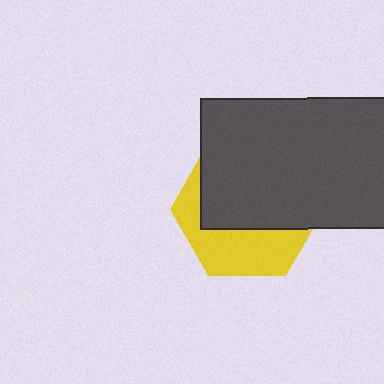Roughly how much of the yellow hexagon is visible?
A small part of it is visible (roughly 39%).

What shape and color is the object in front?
The object in front is a dark gray rectangle.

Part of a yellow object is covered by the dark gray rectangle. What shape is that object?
It is a hexagon.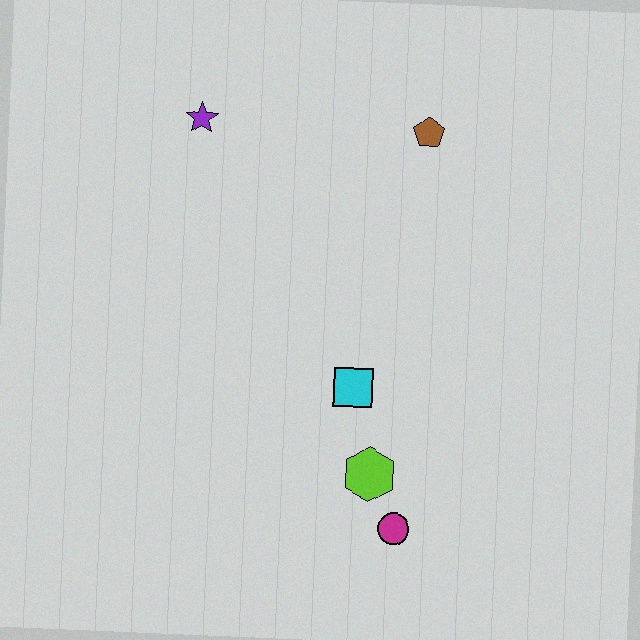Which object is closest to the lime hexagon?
The magenta circle is closest to the lime hexagon.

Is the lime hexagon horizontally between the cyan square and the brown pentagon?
Yes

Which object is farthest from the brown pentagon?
The magenta circle is farthest from the brown pentagon.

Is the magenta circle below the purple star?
Yes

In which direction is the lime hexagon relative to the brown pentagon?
The lime hexagon is below the brown pentagon.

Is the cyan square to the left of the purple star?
No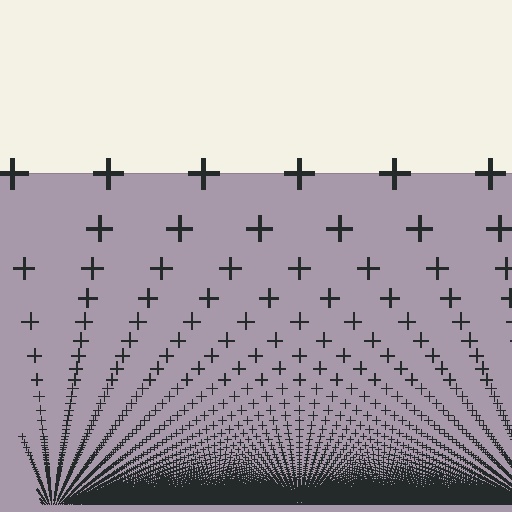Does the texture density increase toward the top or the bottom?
Density increases toward the bottom.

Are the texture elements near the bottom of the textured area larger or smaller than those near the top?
Smaller. The gradient is inverted — elements near the bottom are smaller and denser.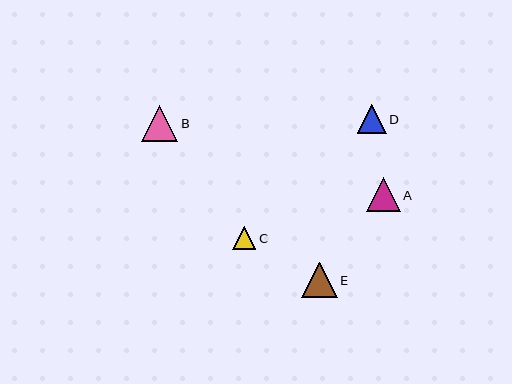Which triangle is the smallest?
Triangle C is the smallest with a size of approximately 23 pixels.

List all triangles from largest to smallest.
From largest to smallest: B, E, A, D, C.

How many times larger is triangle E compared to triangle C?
Triangle E is approximately 1.5 times the size of triangle C.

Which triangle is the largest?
Triangle B is the largest with a size of approximately 36 pixels.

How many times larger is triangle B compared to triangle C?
Triangle B is approximately 1.6 times the size of triangle C.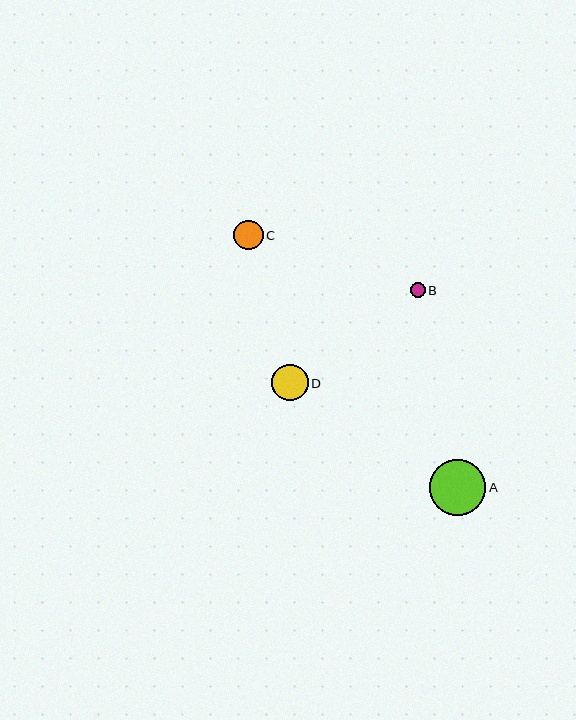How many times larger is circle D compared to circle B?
Circle D is approximately 2.4 times the size of circle B.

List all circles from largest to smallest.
From largest to smallest: A, D, C, B.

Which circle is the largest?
Circle A is the largest with a size of approximately 56 pixels.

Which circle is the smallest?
Circle B is the smallest with a size of approximately 15 pixels.